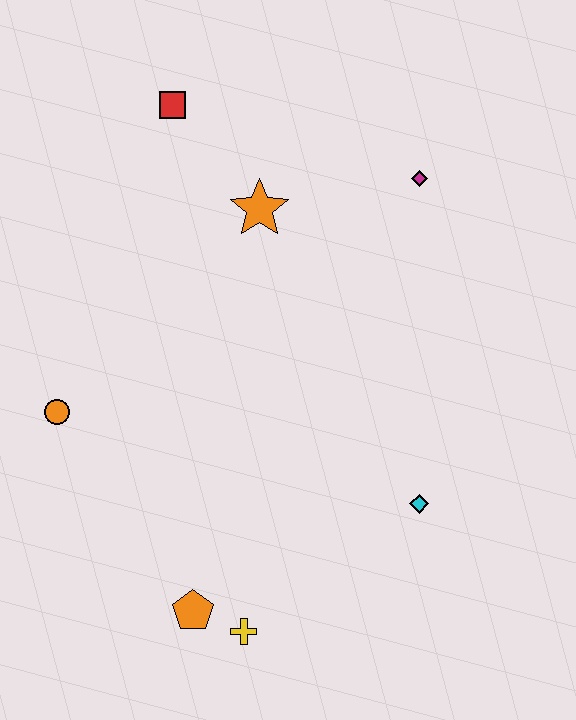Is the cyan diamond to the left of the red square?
No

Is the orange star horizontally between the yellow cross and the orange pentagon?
No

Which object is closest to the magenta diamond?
The orange star is closest to the magenta diamond.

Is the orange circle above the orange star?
No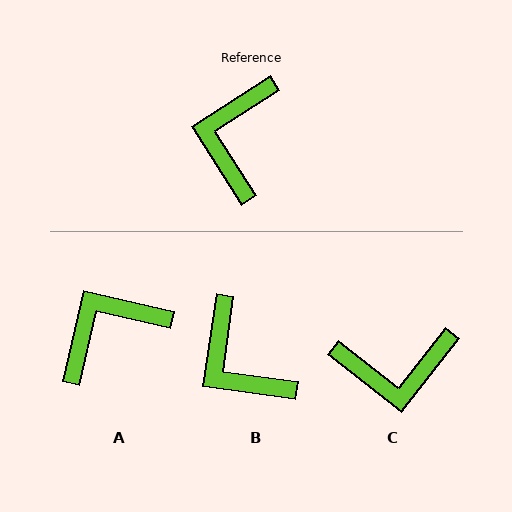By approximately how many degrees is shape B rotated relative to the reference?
Approximately 49 degrees counter-clockwise.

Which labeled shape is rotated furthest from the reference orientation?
C, about 109 degrees away.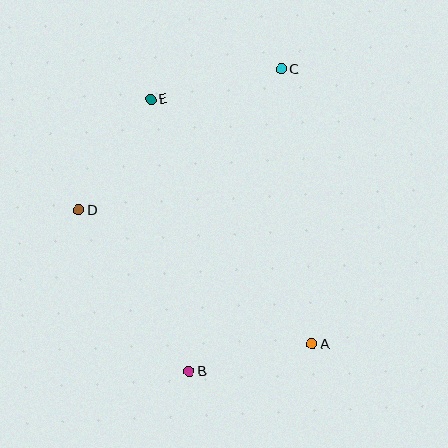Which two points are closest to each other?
Points A and B are closest to each other.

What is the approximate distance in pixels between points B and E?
The distance between B and E is approximately 275 pixels.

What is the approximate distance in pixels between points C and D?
The distance between C and D is approximately 247 pixels.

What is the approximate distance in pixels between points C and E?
The distance between C and E is approximately 134 pixels.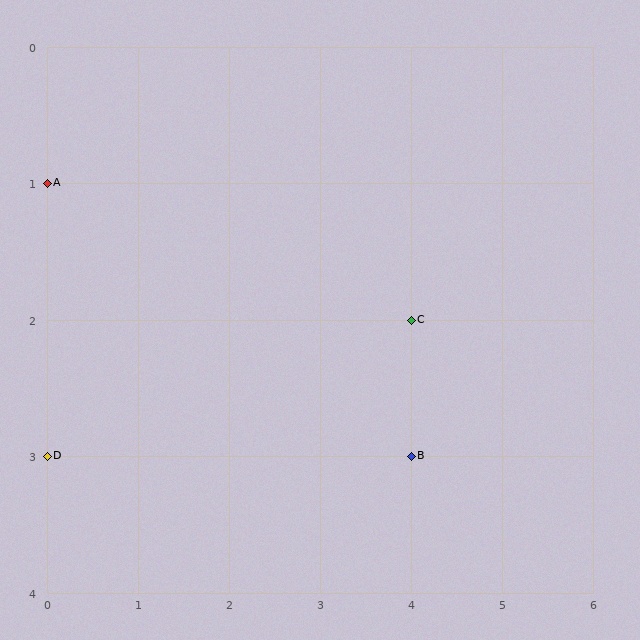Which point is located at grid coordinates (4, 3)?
Point B is at (4, 3).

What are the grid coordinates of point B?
Point B is at grid coordinates (4, 3).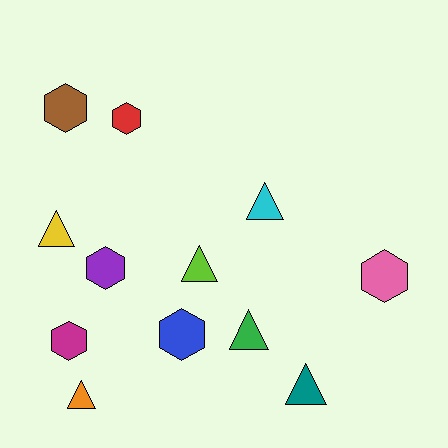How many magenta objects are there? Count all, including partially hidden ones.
There is 1 magenta object.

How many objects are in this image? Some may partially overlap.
There are 12 objects.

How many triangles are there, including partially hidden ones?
There are 6 triangles.